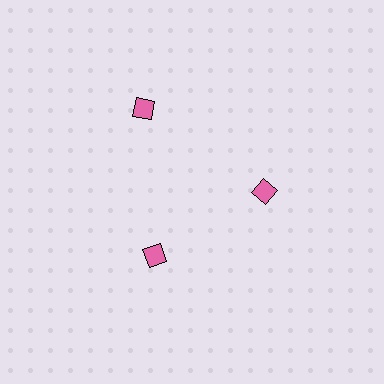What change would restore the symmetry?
The symmetry would be restored by moving it inward, back onto the ring so that all 3 diamonds sit at equal angles and equal distance from the center.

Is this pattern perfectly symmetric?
No. The 3 pink diamonds are arranged in a ring, but one element near the 11 o'clock position is pushed outward from the center, breaking the 3-fold rotational symmetry.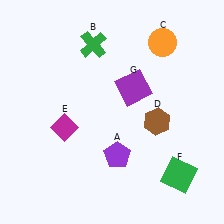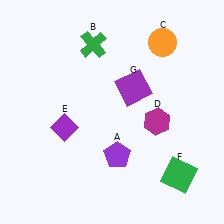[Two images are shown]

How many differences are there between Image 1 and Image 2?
There are 2 differences between the two images.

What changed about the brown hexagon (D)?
In Image 1, D is brown. In Image 2, it changed to magenta.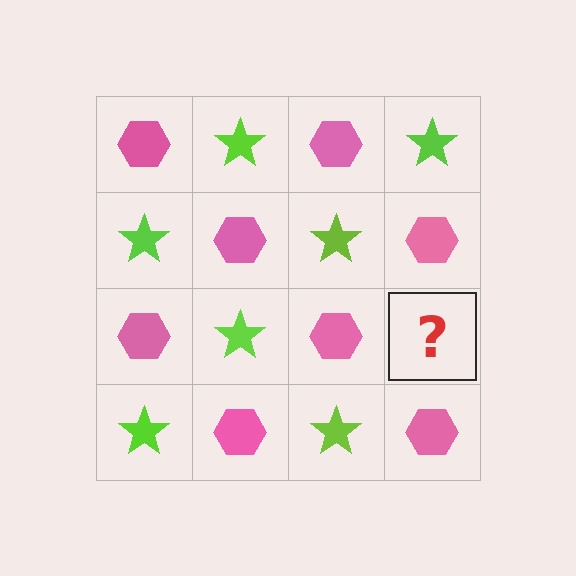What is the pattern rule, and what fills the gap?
The rule is that it alternates pink hexagon and lime star in a checkerboard pattern. The gap should be filled with a lime star.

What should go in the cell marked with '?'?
The missing cell should contain a lime star.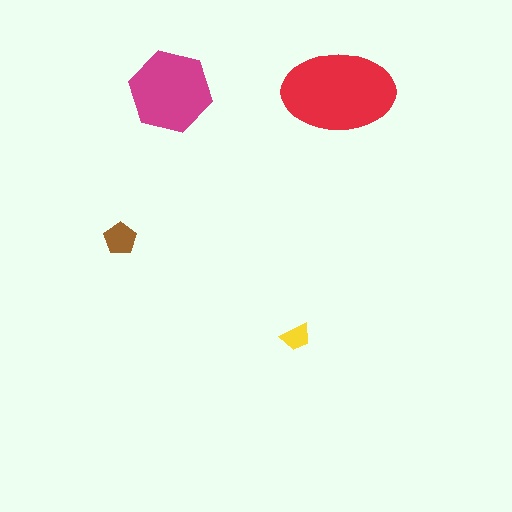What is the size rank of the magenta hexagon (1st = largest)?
2nd.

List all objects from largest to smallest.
The red ellipse, the magenta hexagon, the brown pentagon, the yellow trapezoid.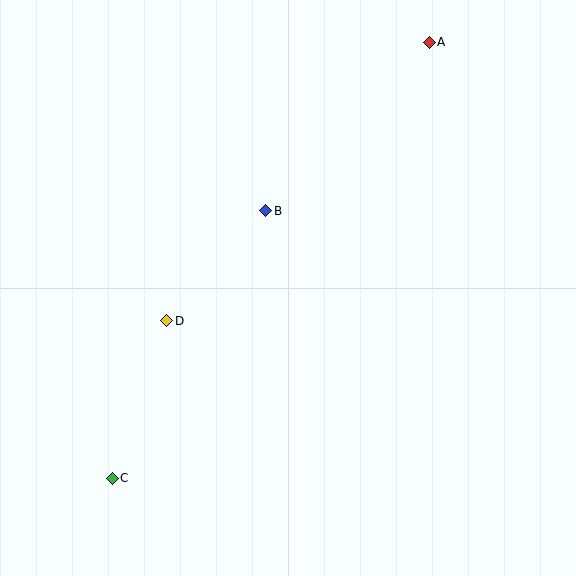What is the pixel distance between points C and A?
The distance between C and A is 539 pixels.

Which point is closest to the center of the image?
Point B at (266, 211) is closest to the center.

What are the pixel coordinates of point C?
Point C is at (112, 478).